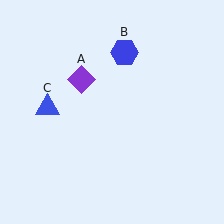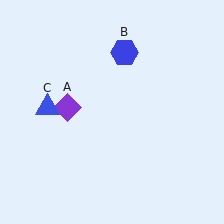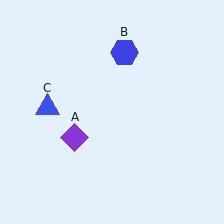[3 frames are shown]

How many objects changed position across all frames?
1 object changed position: purple diamond (object A).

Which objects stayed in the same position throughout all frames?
Blue hexagon (object B) and blue triangle (object C) remained stationary.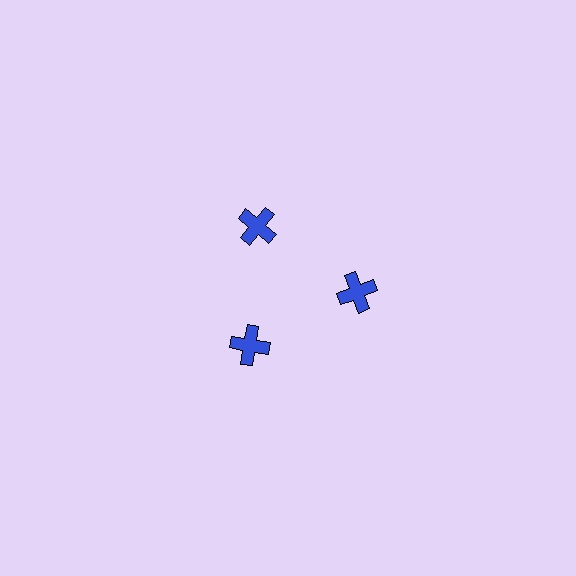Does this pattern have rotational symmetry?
Yes, this pattern has 3-fold rotational symmetry. It looks the same after rotating 120 degrees around the center.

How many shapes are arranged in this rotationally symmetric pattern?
There are 3 shapes, arranged in 3 groups of 1.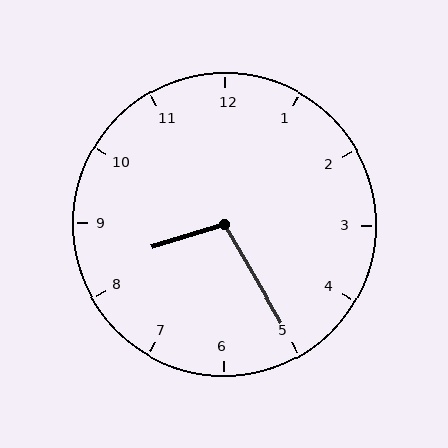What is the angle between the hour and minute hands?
Approximately 102 degrees.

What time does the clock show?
8:25.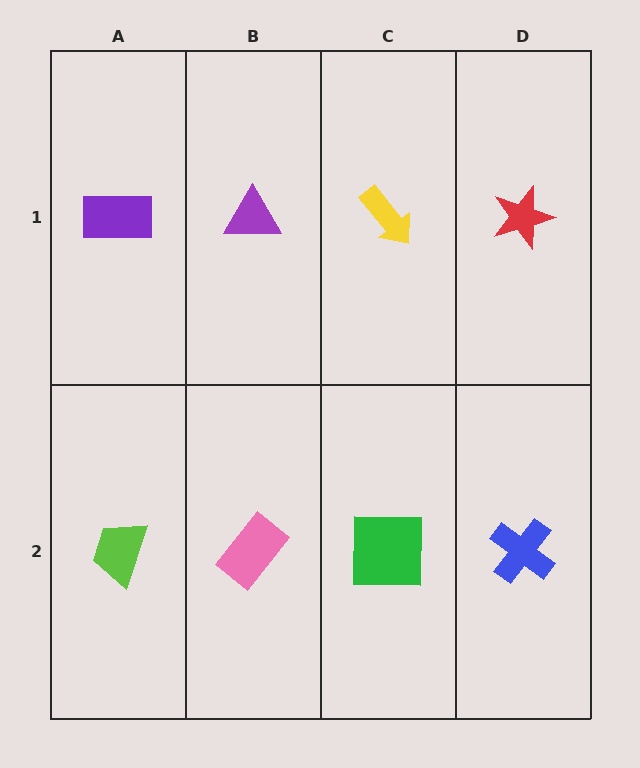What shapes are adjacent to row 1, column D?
A blue cross (row 2, column D), a yellow arrow (row 1, column C).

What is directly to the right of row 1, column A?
A purple triangle.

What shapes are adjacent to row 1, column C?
A green square (row 2, column C), a purple triangle (row 1, column B), a red star (row 1, column D).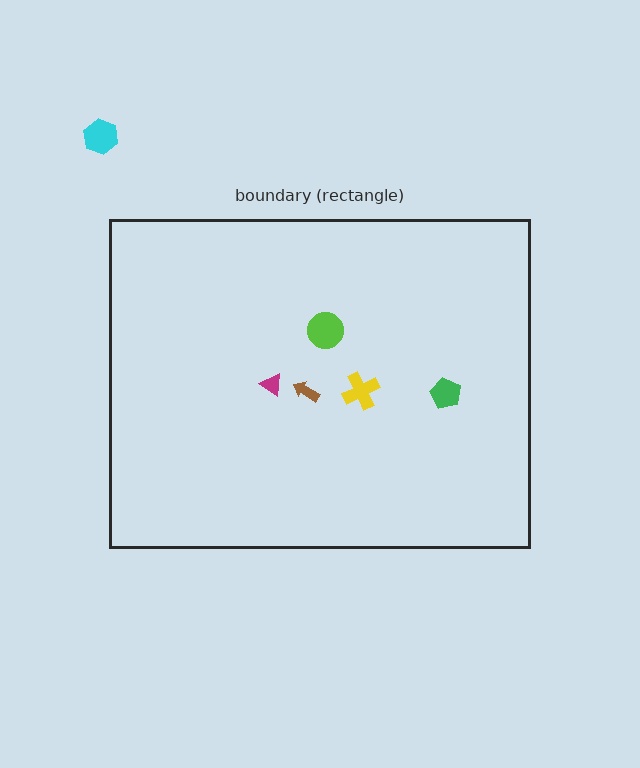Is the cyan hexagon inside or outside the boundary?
Outside.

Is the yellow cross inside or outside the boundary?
Inside.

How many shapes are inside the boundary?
5 inside, 1 outside.